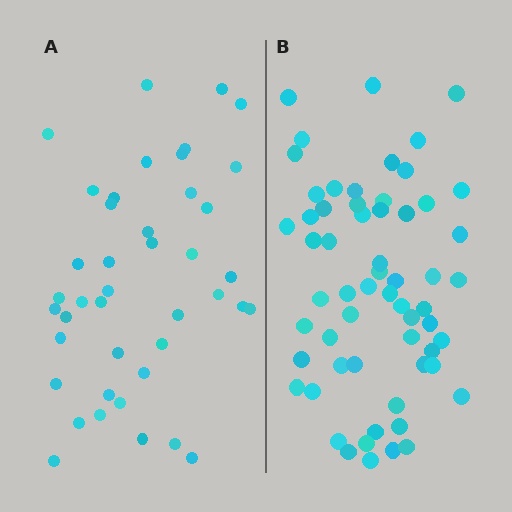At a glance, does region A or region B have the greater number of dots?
Region B (the right region) has more dots.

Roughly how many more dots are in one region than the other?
Region B has approximately 20 more dots than region A.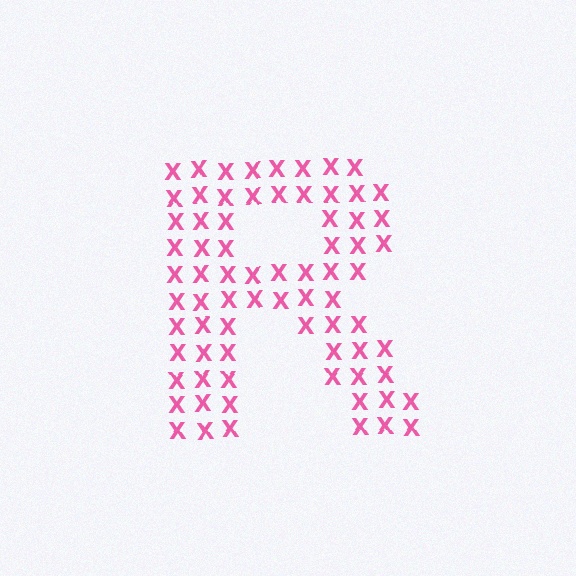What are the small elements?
The small elements are letter X's.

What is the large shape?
The large shape is the letter R.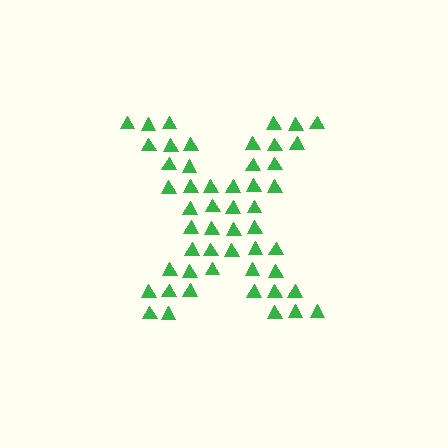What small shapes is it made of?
It is made of small triangles.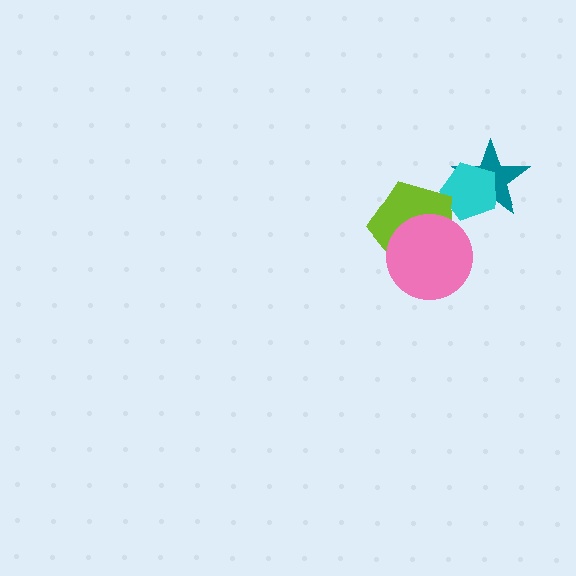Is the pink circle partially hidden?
No, no other shape covers it.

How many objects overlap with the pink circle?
1 object overlaps with the pink circle.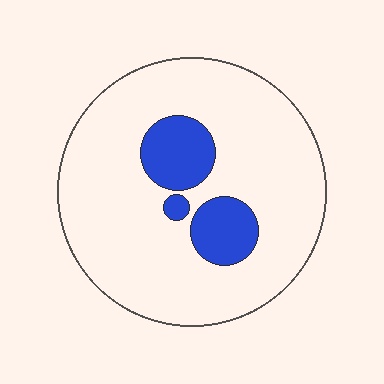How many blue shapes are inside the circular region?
3.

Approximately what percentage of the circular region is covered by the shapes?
Approximately 15%.